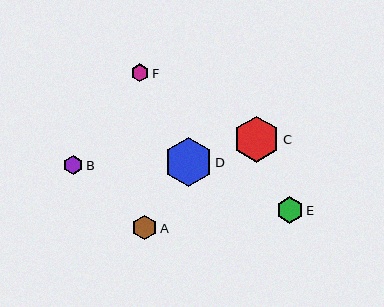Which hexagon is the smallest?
Hexagon F is the smallest with a size of approximately 18 pixels.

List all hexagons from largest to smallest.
From largest to smallest: D, C, E, A, B, F.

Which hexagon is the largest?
Hexagon D is the largest with a size of approximately 48 pixels.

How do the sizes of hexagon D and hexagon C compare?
Hexagon D and hexagon C are approximately the same size.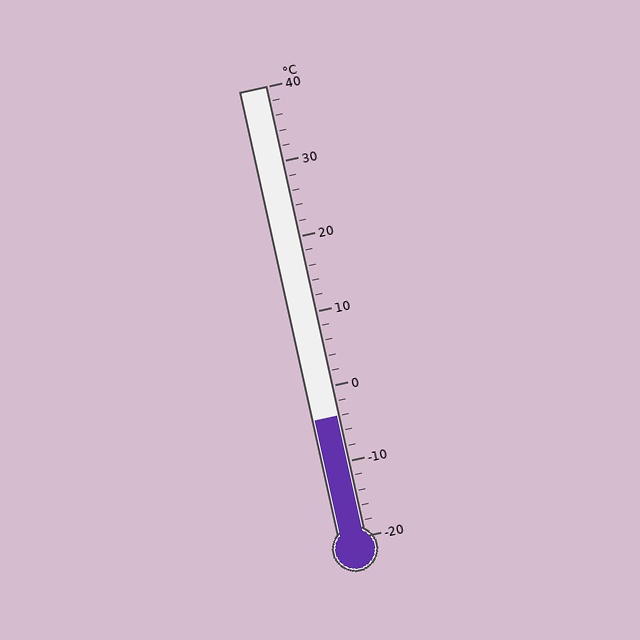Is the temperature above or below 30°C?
The temperature is below 30°C.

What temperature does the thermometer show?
The thermometer shows approximately -4°C.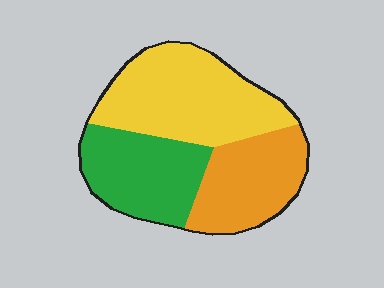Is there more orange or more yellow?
Yellow.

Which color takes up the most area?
Yellow, at roughly 40%.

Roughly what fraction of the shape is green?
Green covers around 30% of the shape.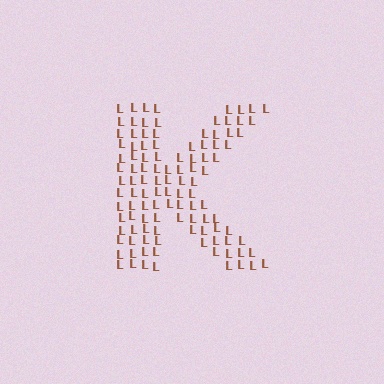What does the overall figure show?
The overall figure shows the letter K.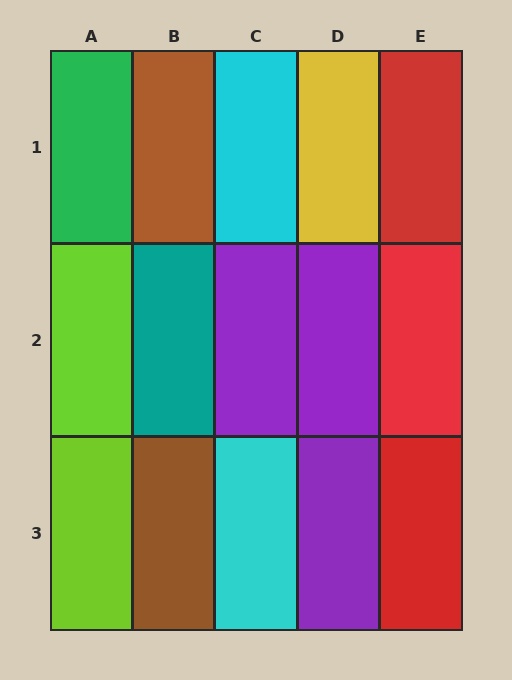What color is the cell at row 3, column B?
Brown.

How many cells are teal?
1 cell is teal.